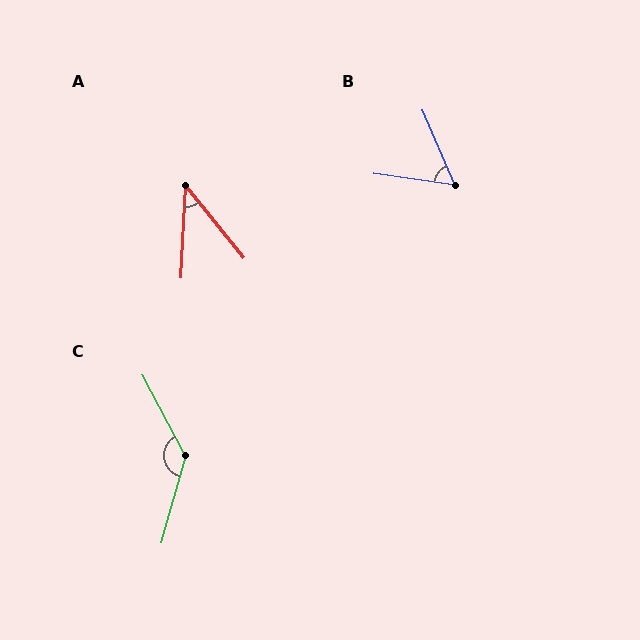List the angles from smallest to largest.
A (42°), B (58°), C (136°).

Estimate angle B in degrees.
Approximately 58 degrees.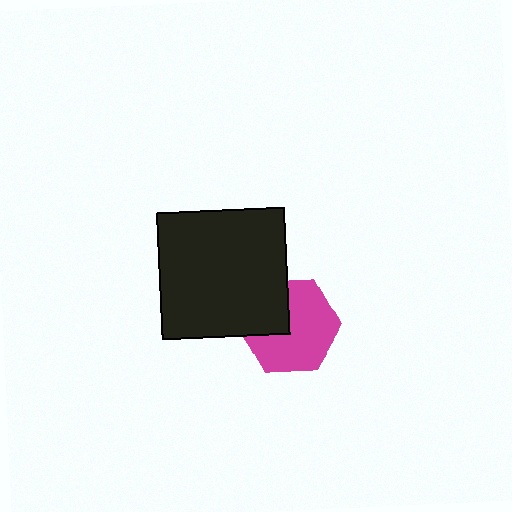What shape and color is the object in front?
The object in front is a black square.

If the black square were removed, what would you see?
You would see the complete magenta hexagon.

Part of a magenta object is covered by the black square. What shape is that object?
It is a hexagon.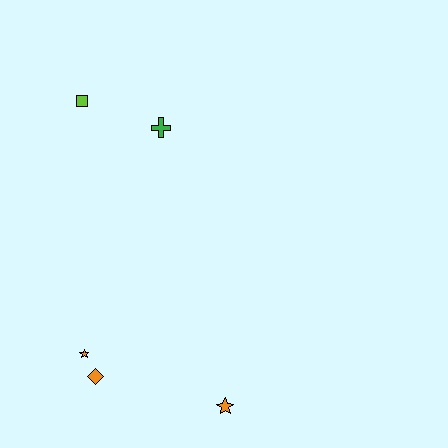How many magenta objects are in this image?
There are no magenta objects.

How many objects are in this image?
There are 5 objects.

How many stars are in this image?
There are 2 stars.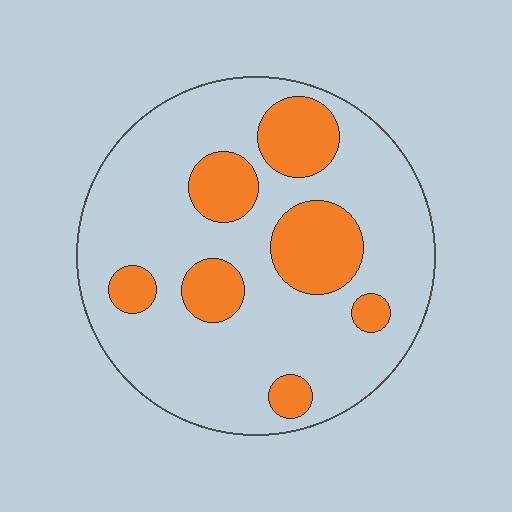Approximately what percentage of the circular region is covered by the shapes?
Approximately 25%.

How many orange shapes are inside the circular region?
7.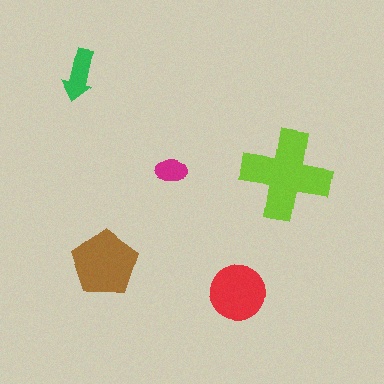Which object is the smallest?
The magenta ellipse.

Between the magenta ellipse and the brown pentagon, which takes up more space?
The brown pentagon.